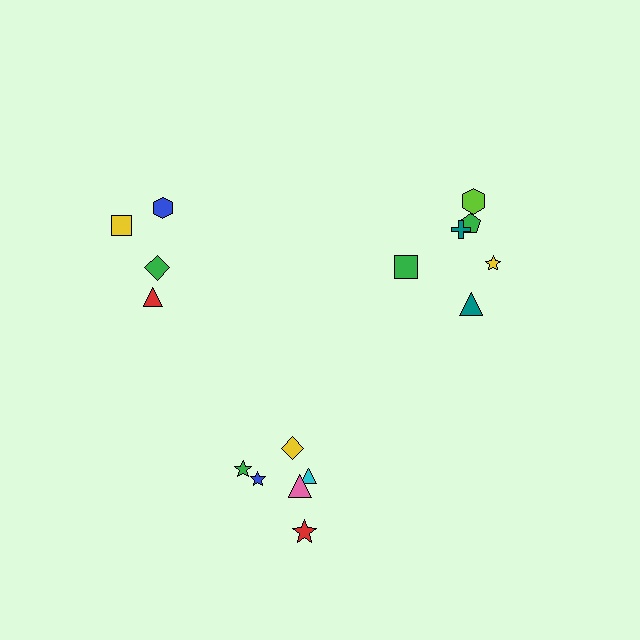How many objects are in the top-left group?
There are 4 objects.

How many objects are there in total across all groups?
There are 16 objects.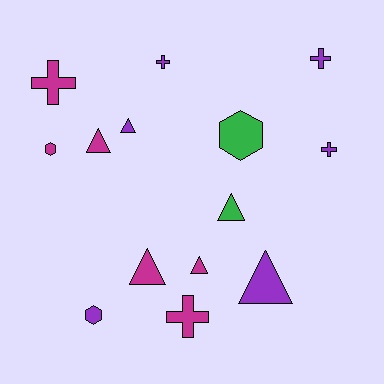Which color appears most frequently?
Purple, with 6 objects.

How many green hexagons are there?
There is 1 green hexagon.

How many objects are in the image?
There are 14 objects.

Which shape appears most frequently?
Triangle, with 6 objects.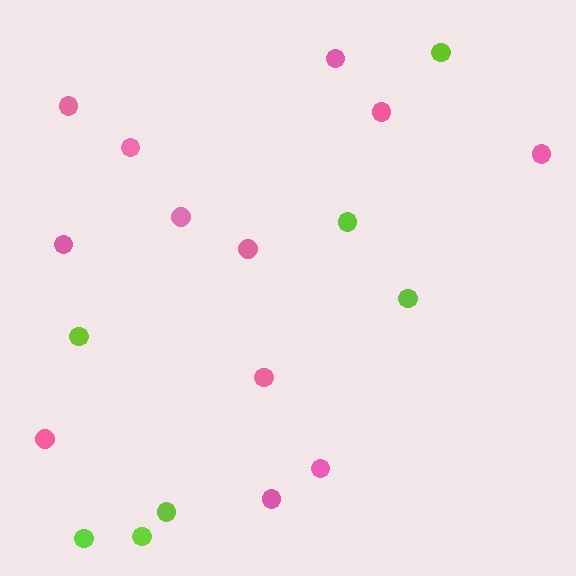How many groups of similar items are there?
There are 2 groups: one group of pink circles (12) and one group of lime circles (7).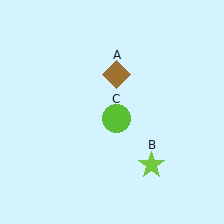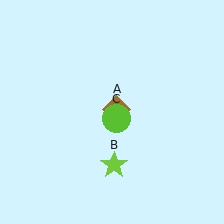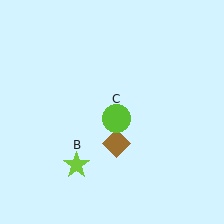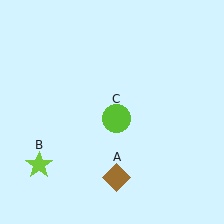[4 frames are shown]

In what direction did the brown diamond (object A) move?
The brown diamond (object A) moved down.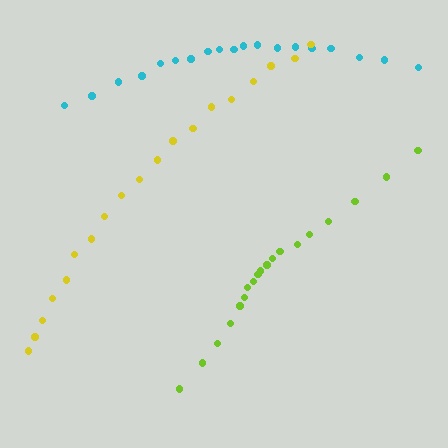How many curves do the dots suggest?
There are 3 distinct paths.